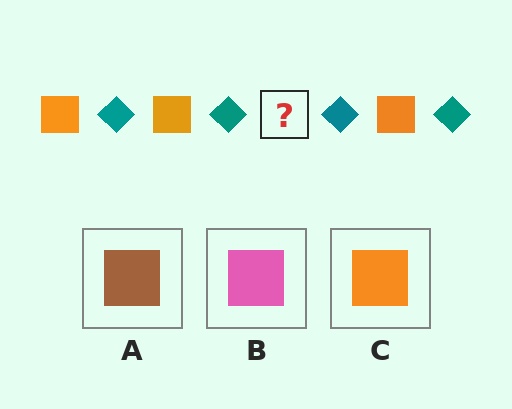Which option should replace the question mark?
Option C.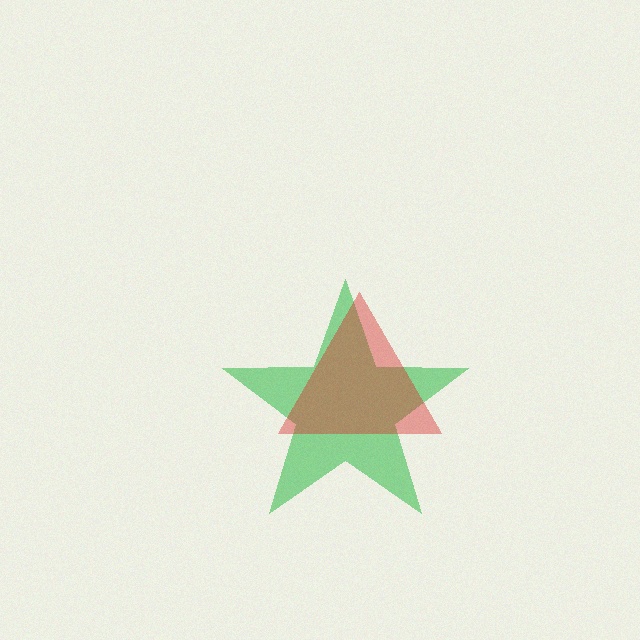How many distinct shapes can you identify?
There are 2 distinct shapes: a green star, a red triangle.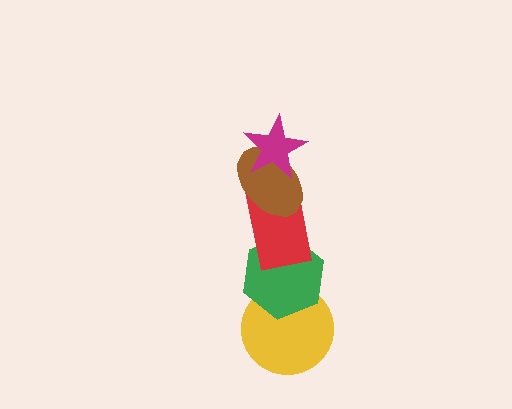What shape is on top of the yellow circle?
The green hexagon is on top of the yellow circle.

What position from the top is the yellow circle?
The yellow circle is 5th from the top.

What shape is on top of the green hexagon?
The red rectangle is on top of the green hexagon.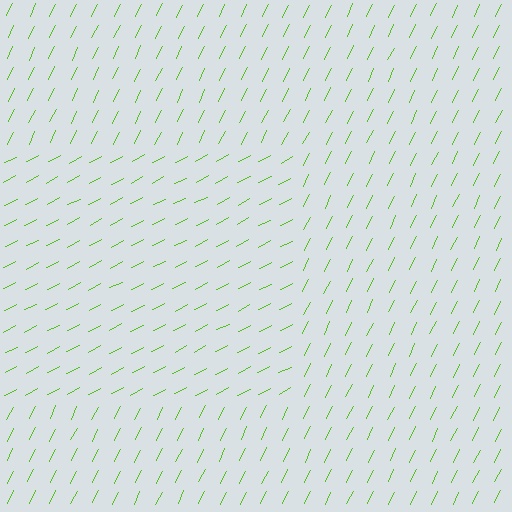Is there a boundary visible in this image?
Yes, there is a texture boundary formed by a change in line orientation.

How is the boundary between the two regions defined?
The boundary is defined purely by a change in line orientation (approximately 37 degrees difference). All lines are the same color and thickness.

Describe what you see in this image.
The image is filled with small lime line segments. A rectangle region in the image has lines oriented differently from the surrounding lines, creating a visible texture boundary.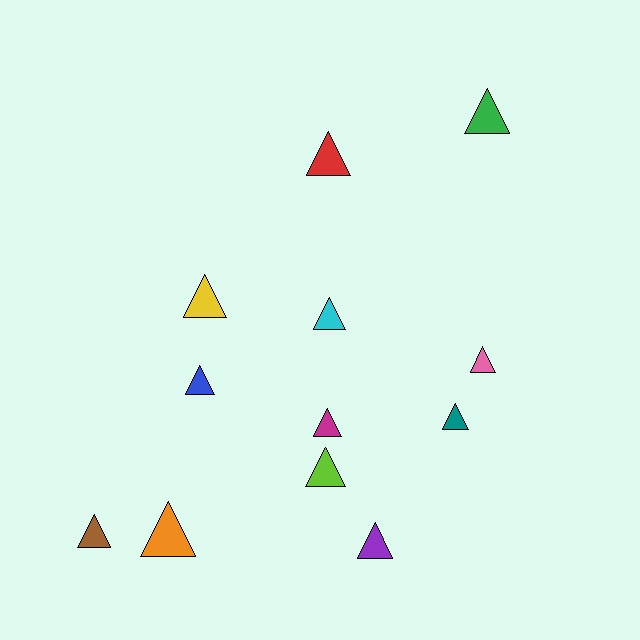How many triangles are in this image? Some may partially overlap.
There are 12 triangles.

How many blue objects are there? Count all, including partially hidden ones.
There is 1 blue object.